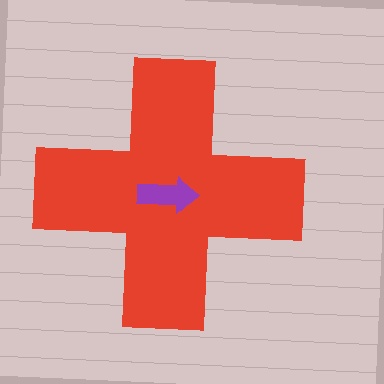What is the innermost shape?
The purple arrow.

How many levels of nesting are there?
2.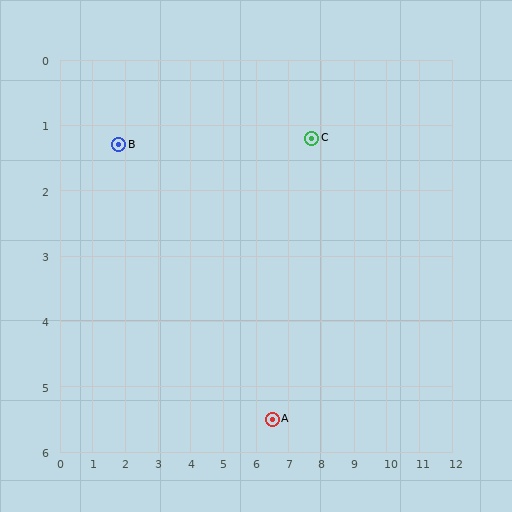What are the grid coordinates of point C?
Point C is at approximately (7.7, 1.2).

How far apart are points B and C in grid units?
Points B and C are about 5.9 grid units apart.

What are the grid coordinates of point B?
Point B is at approximately (1.8, 1.3).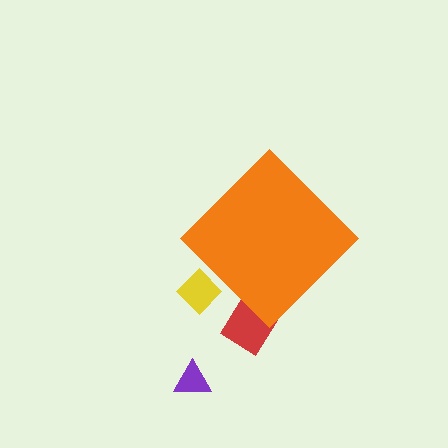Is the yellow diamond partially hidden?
Yes, the yellow diamond is partially hidden behind the orange diamond.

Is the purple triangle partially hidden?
No, the purple triangle is fully visible.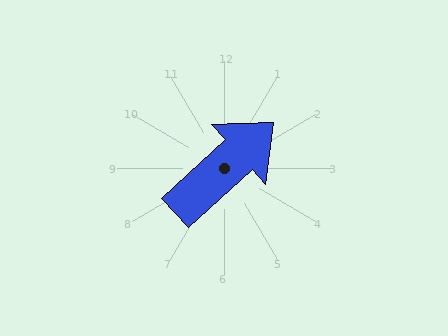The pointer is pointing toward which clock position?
Roughly 2 o'clock.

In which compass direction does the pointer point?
Northeast.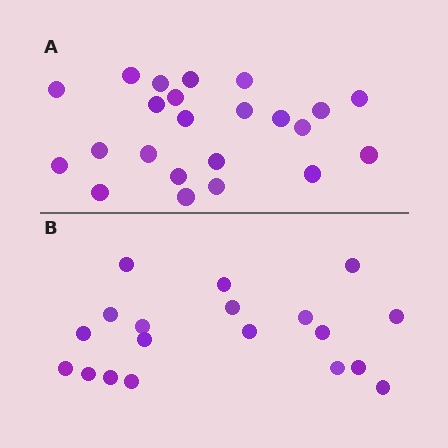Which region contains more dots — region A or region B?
Region A (the top region) has more dots.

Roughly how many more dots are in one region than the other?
Region A has about 4 more dots than region B.